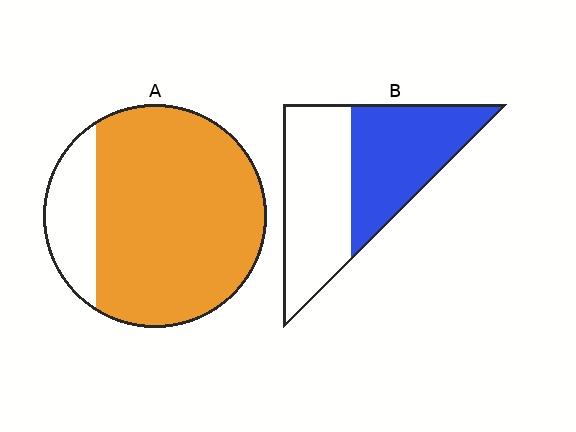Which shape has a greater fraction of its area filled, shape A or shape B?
Shape A.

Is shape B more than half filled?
Roughly half.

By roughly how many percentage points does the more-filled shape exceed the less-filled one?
By roughly 35 percentage points (A over B).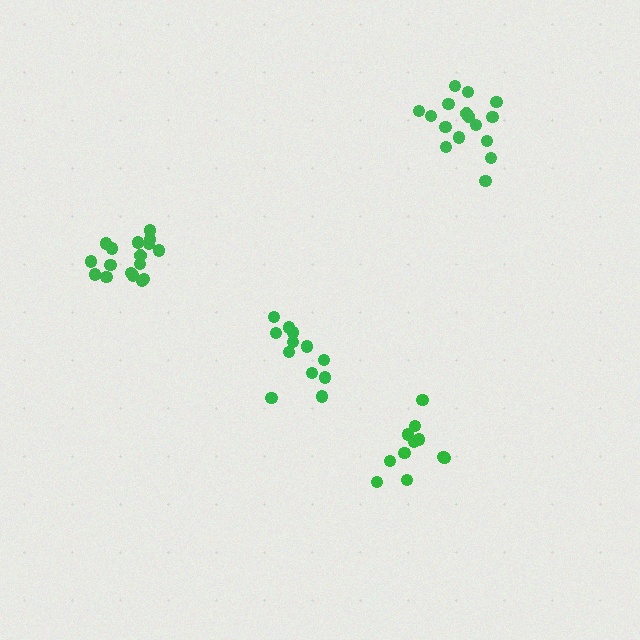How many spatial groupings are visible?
There are 4 spatial groupings.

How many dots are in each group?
Group 1: 17 dots, Group 2: 13 dots, Group 3: 16 dots, Group 4: 11 dots (57 total).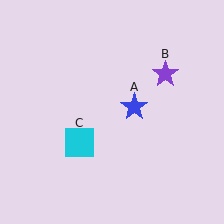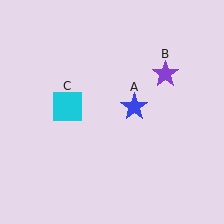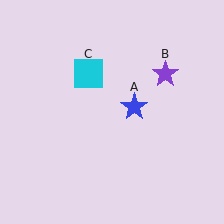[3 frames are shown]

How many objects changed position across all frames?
1 object changed position: cyan square (object C).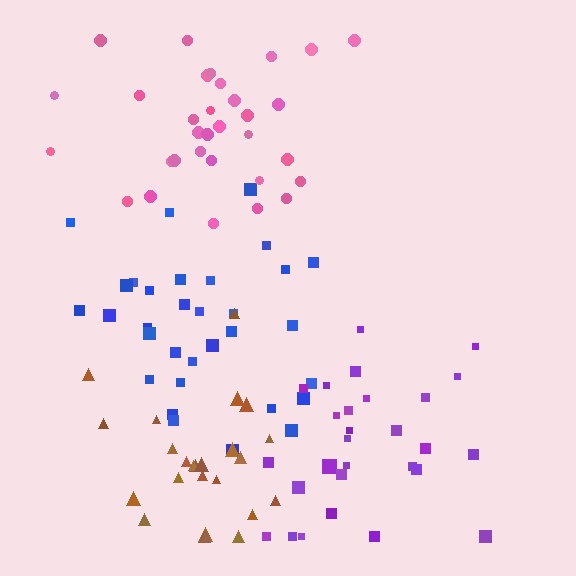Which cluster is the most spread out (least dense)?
Purple.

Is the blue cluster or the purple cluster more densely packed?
Blue.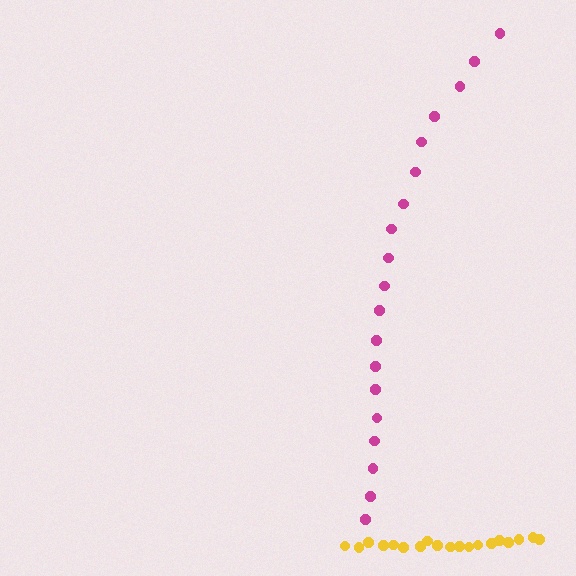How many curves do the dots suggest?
There are 2 distinct paths.